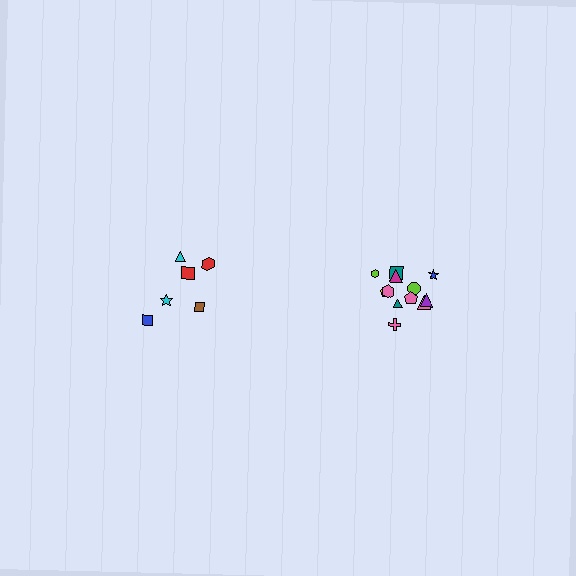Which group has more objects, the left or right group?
The right group.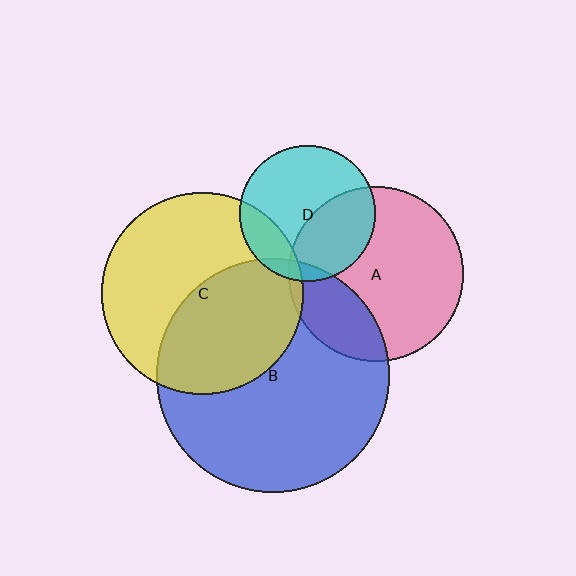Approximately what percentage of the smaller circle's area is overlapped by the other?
Approximately 25%.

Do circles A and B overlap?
Yes.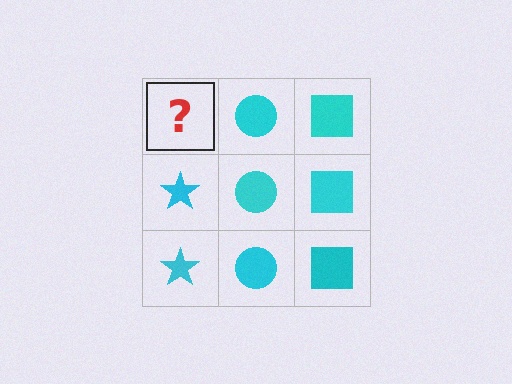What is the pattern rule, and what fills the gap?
The rule is that each column has a consistent shape. The gap should be filled with a cyan star.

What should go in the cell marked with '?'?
The missing cell should contain a cyan star.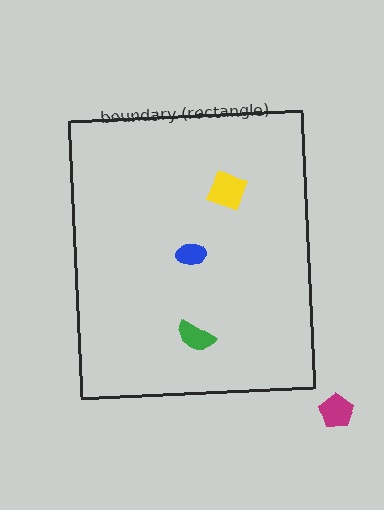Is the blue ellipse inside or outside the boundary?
Inside.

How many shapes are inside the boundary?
3 inside, 1 outside.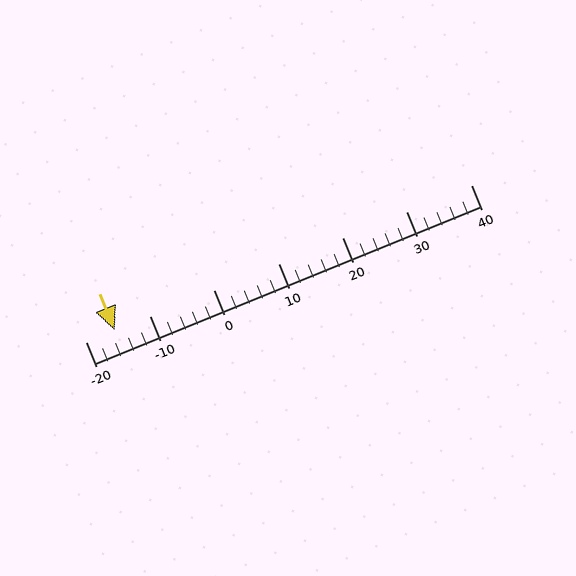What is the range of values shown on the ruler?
The ruler shows values from -20 to 40.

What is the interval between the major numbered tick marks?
The major tick marks are spaced 10 units apart.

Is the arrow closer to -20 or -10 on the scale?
The arrow is closer to -20.